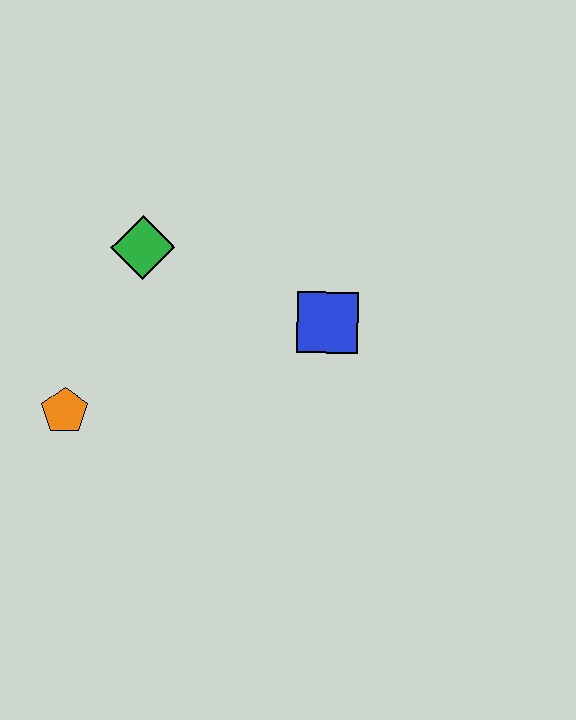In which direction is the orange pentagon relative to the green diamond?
The orange pentagon is below the green diamond.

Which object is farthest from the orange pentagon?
The blue square is farthest from the orange pentagon.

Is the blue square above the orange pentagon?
Yes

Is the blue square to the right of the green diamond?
Yes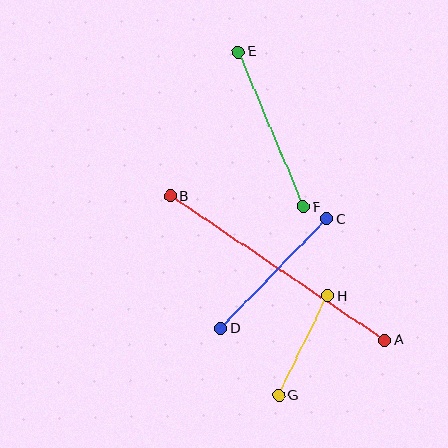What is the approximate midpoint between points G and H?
The midpoint is at approximately (303, 346) pixels.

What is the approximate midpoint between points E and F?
The midpoint is at approximately (271, 129) pixels.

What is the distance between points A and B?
The distance is approximately 258 pixels.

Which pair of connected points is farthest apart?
Points A and B are farthest apart.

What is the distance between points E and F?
The distance is approximately 168 pixels.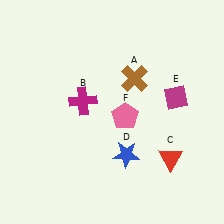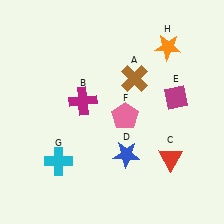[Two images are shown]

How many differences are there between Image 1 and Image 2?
There are 2 differences between the two images.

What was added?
A cyan cross (G), an orange star (H) were added in Image 2.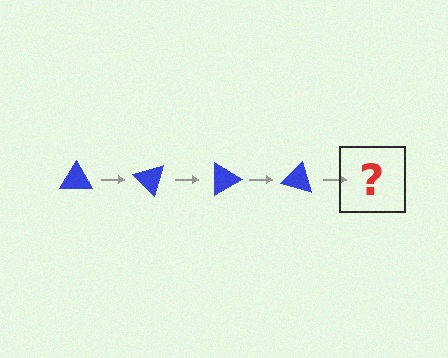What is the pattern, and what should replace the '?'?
The pattern is that the triangle rotates 45 degrees each step. The '?' should be a blue triangle rotated 180 degrees.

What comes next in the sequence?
The next element should be a blue triangle rotated 180 degrees.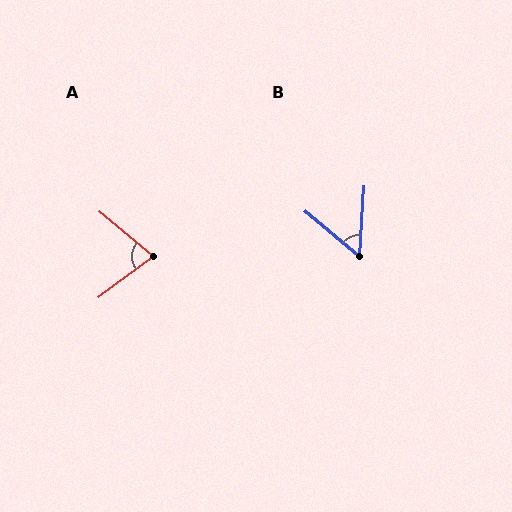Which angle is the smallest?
B, at approximately 53 degrees.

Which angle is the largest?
A, at approximately 76 degrees.